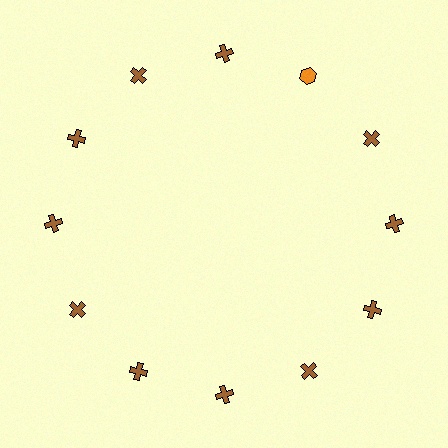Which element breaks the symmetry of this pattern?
The orange hexagon at roughly the 1 o'clock position breaks the symmetry. All other shapes are brown crosses.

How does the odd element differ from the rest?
It differs in both color (orange instead of brown) and shape (hexagon instead of cross).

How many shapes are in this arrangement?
There are 12 shapes arranged in a ring pattern.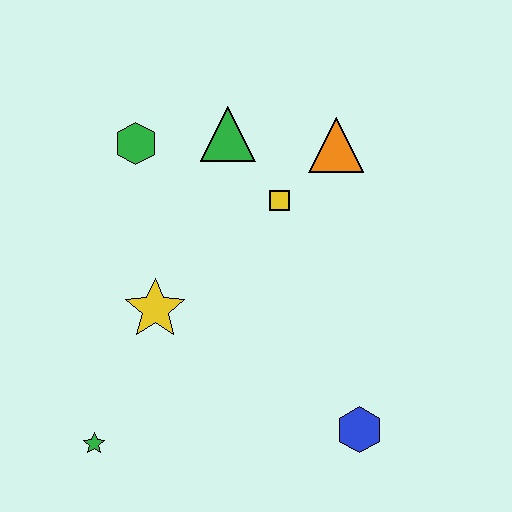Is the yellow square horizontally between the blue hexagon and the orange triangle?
No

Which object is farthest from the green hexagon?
The blue hexagon is farthest from the green hexagon.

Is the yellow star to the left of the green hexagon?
No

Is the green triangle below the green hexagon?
No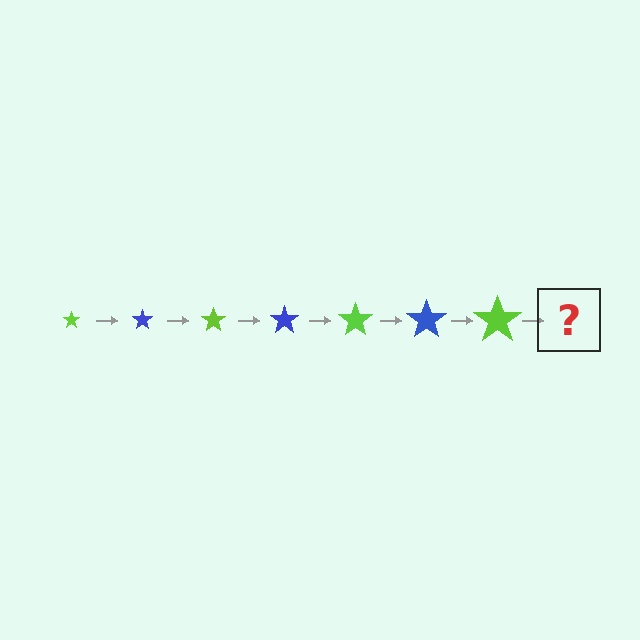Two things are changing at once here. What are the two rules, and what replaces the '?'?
The two rules are that the star grows larger each step and the color cycles through lime and blue. The '?' should be a blue star, larger than the previous one.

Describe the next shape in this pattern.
It should be a blue star, larger than the previous one.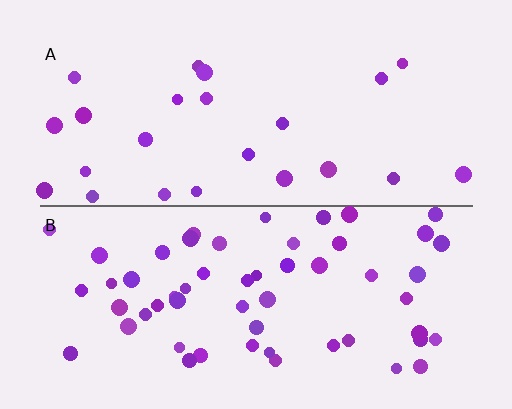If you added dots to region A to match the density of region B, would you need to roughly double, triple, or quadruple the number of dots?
Approximately double.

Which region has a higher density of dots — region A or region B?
B (the bottom).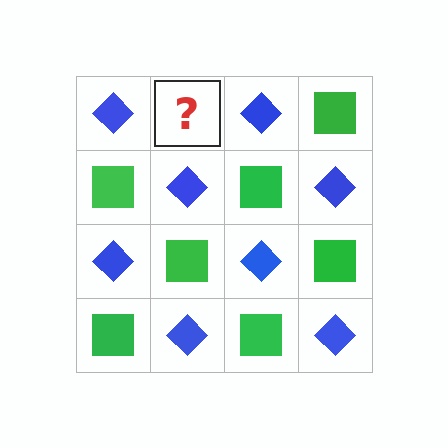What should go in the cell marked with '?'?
The missing cell should contain a green square.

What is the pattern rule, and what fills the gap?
The rule is that it alternates blue diamond and green square in a checkerboard pattern. The gap should be filled with a green square.